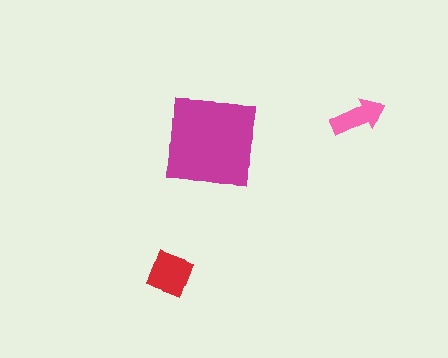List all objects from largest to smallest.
The magenta square, the red square, the pink arrow.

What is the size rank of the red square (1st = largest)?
2nd.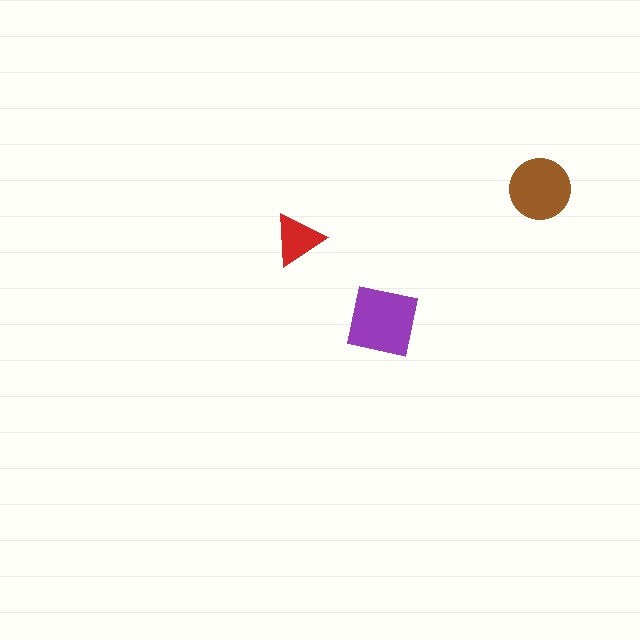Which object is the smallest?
The red triangle.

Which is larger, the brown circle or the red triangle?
The brown circle.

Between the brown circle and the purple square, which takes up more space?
The purple square.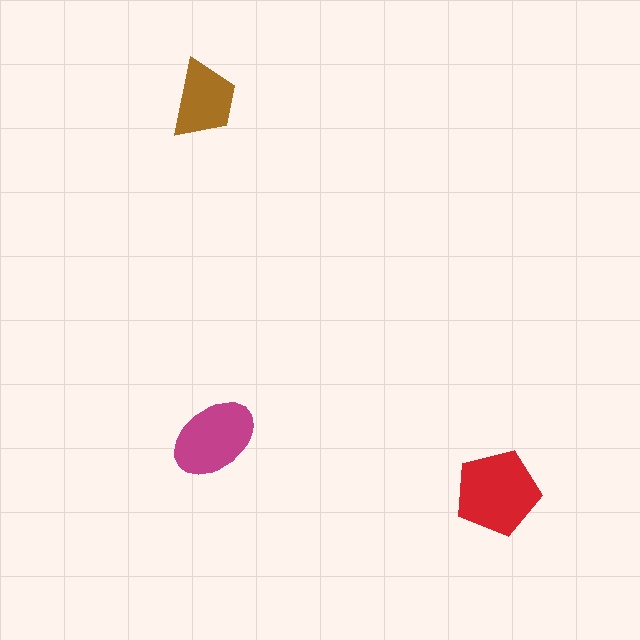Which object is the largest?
The red pentagon.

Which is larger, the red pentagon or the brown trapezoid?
The red pentagon.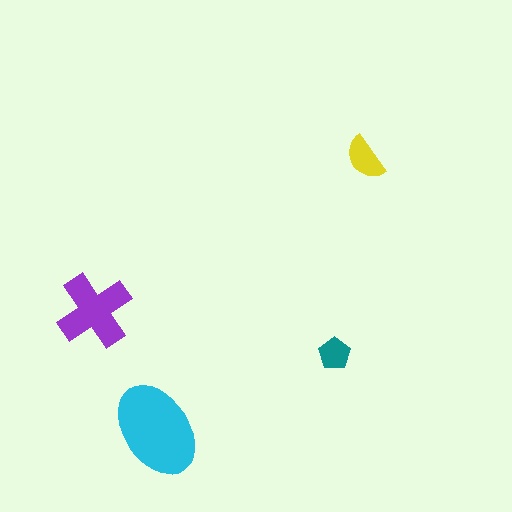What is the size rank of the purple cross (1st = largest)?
2nd.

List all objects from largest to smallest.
The cyan ellipse, the purple cross, the yellow semicircle, the teal pentagon.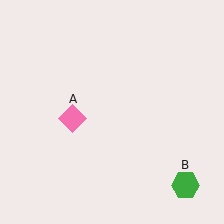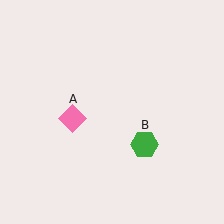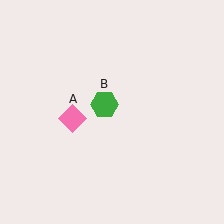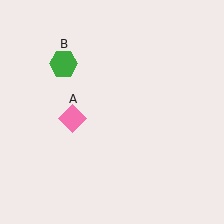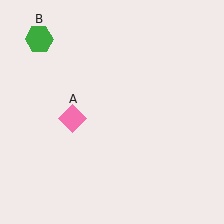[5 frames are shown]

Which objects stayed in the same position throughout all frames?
Pink diamond (object A) remained stationary.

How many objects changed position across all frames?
1 object changed position: green hexagon (object B).